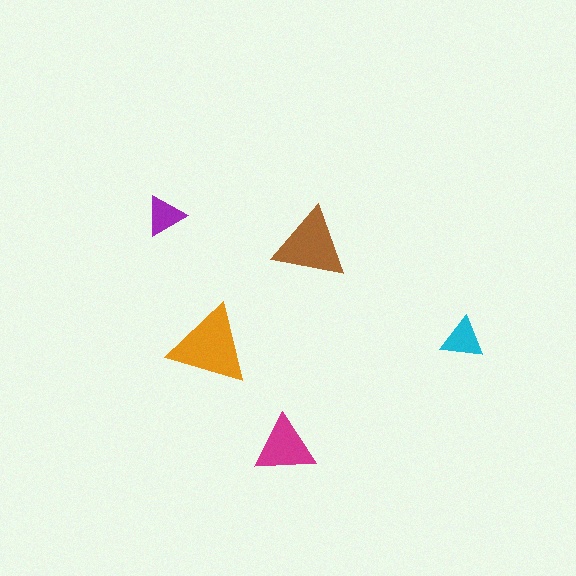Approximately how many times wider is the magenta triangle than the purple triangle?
About 1.5 times wider.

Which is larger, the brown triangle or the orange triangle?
The orange one.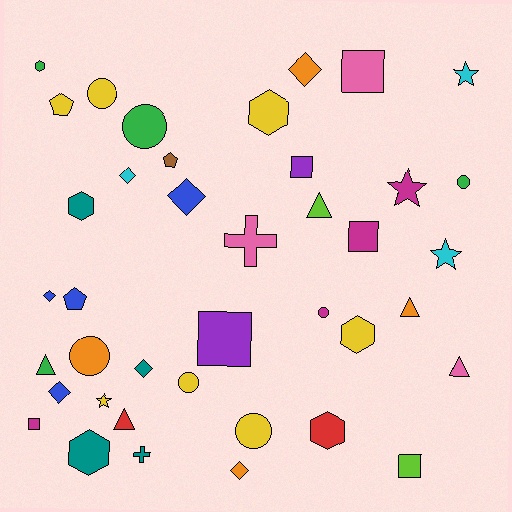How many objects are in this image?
There are 40 objects.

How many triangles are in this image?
There are 5 triangles.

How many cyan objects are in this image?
There are 3 cyan objects.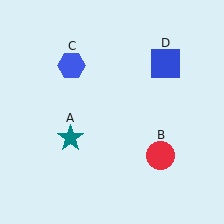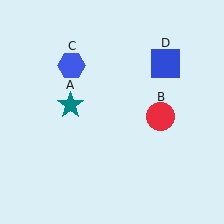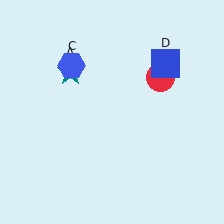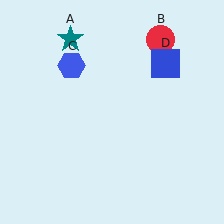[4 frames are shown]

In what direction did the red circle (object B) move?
The red circle (object B) moved up.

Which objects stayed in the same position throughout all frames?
Blue hexagon (object C) and blue square (object D) remained stationary.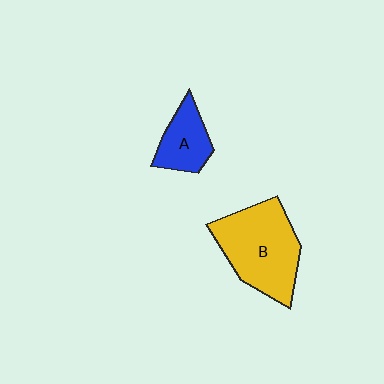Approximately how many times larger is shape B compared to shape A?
Approximately 2.1 times.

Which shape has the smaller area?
Shape A (blue).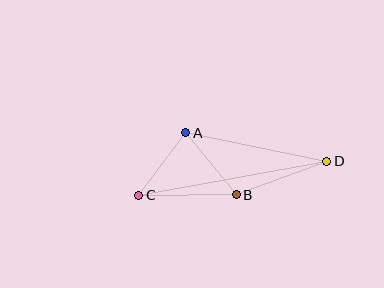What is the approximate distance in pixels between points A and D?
The distance between A and D is approximately 144 pixels.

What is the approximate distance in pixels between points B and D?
The distance between B and D is approximately 96 pixels.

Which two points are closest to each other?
Points A and C are closest to each other.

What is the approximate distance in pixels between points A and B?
The distance between A and B is approximately 80 pixels.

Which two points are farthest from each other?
Points C and D are farthest from each other.